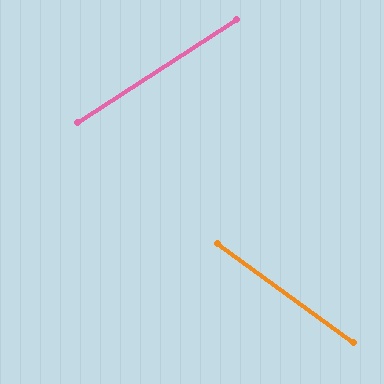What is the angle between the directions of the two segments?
Approximately 69 degrees.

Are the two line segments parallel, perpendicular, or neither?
Neither parallel nor perpendicular — they differ by about 69°.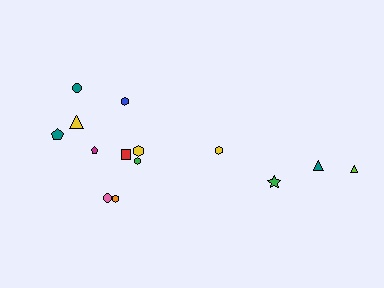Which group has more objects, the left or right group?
The left group.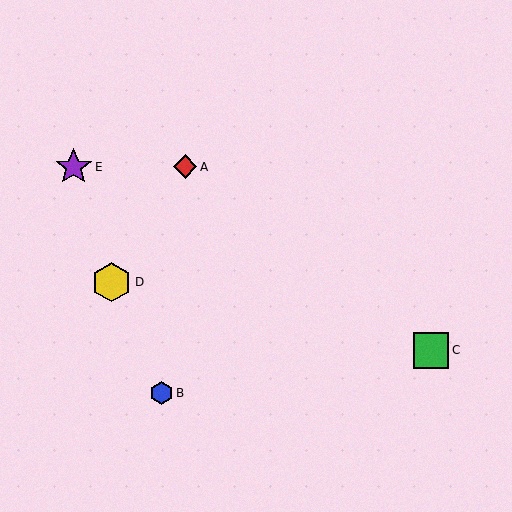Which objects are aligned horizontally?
Objects A, E are aligned horizontally.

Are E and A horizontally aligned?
Yes, both are at y≈167.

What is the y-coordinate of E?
Object E is at y≈167.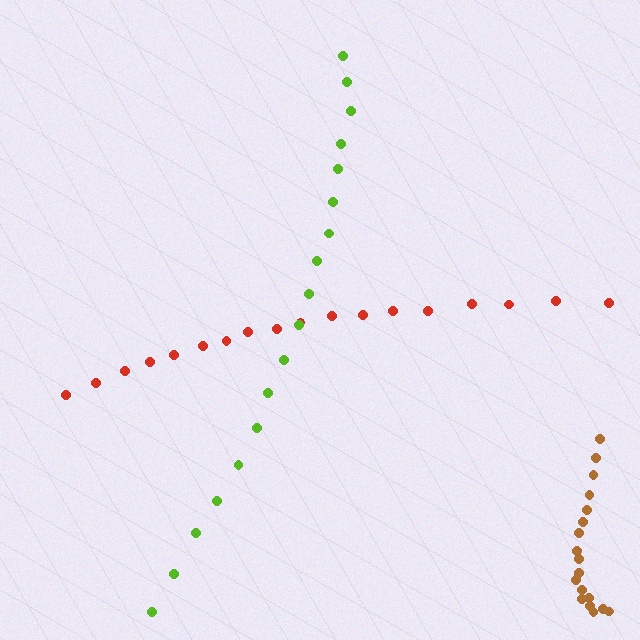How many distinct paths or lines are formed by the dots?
There are 3 distinct paths.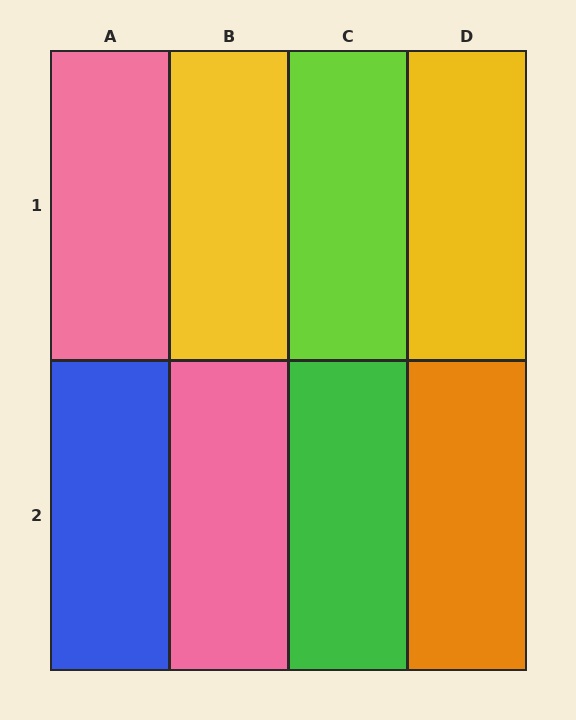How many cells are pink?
2 cells are pink.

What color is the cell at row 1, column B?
Yellow.